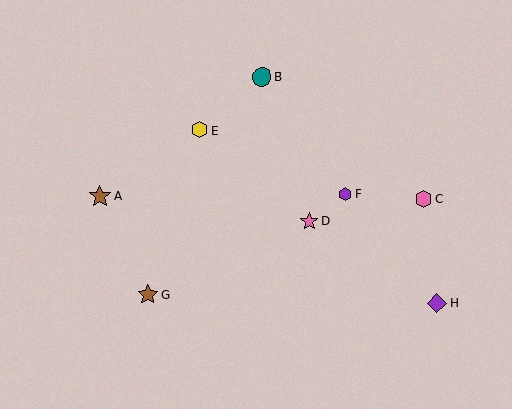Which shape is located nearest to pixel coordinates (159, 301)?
The brown star (labeled G) at (148, 294) is nearest to that location.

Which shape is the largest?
The brown star (labeled A) is the largest.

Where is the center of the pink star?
The center of the pink star is at (309, 221).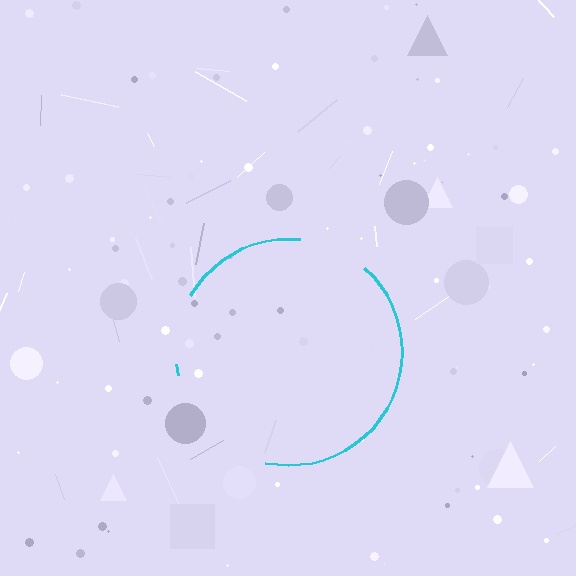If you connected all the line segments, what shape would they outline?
They would outline a circle.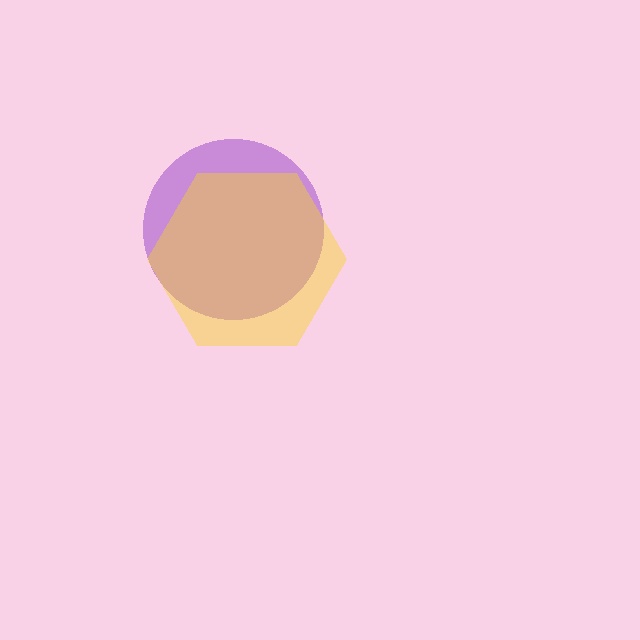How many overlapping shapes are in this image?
There are 2 overlapping shapes in the image.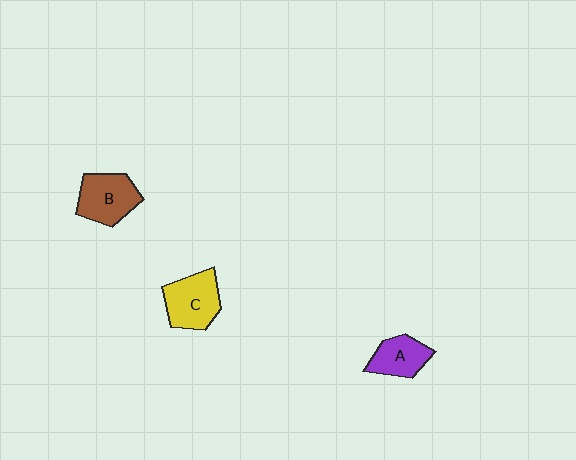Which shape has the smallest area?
Shape A (purple).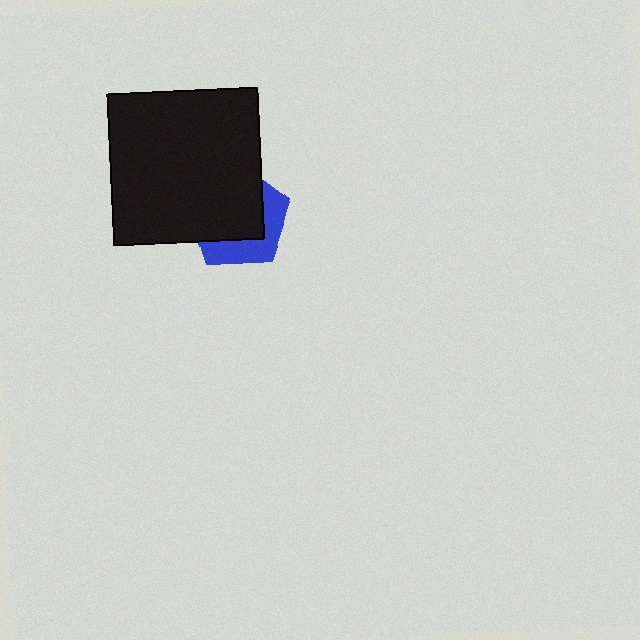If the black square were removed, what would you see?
You would see the complete blue pentagon.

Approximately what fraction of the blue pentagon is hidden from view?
Roughly 64% of the blue pentagon is hidden behind the black square.